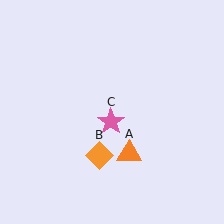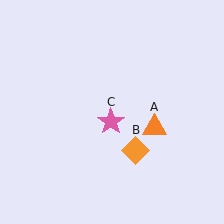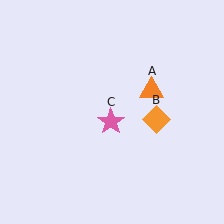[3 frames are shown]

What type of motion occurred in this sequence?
The orange triangle (object A), orange diamond (object B) rotated counterclockwise around the center of the scene.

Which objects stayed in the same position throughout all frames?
Pink star (object C) remained stationary.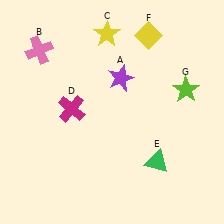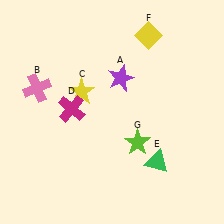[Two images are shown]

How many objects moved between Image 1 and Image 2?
3 objects moved between the two images.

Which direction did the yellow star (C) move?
The yellow star (C) moved down.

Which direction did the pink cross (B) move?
The pink cross (B) moved down.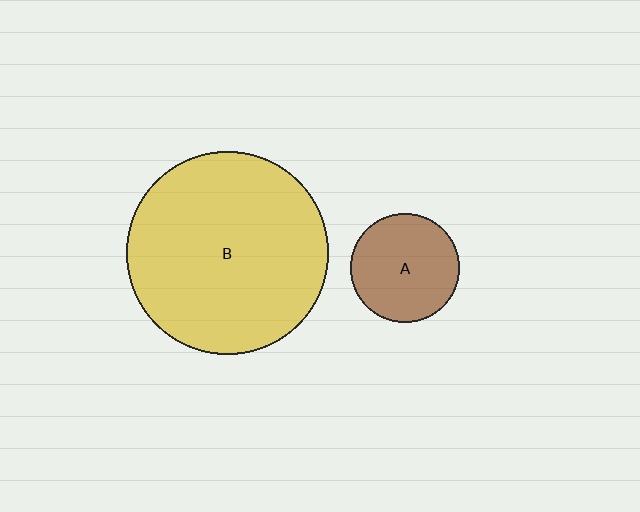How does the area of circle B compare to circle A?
Approximately 3.4 times.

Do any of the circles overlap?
No, none of the circles overlap.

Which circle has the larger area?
Circle B (yellow).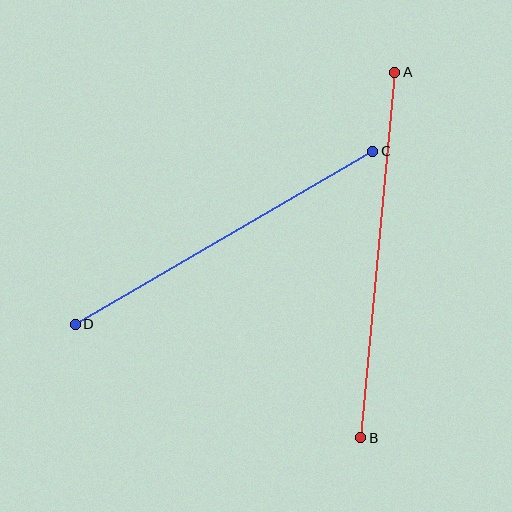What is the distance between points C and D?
The distance is approximately 344 pixels.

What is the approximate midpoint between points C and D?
The midpoint is at approximately (224, 238) pixels.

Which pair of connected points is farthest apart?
Points A and B are farthest apart.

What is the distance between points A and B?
The distance is approximately 367 pixels.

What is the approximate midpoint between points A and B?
The midpoint is at approximately (378, 255) pixels.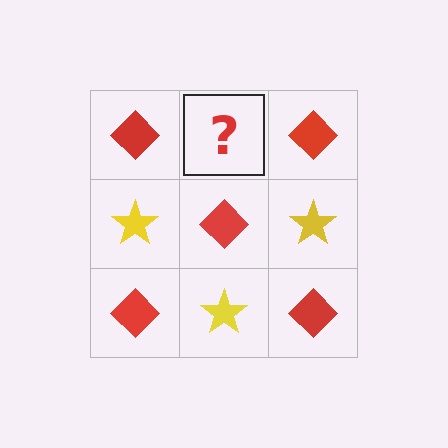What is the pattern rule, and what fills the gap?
The rule is that it alternates red diamond and yellow star in a checkerboard pattern. The gap should be filled with a yellow star.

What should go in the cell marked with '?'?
The missing cell should contain a yellow star.